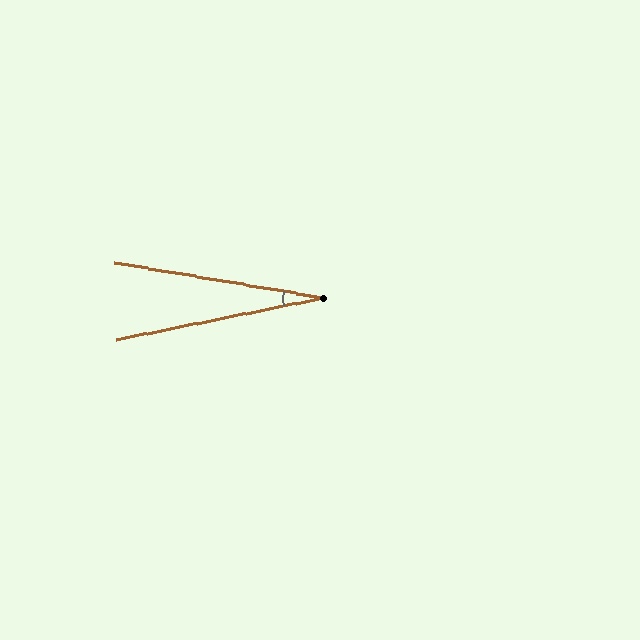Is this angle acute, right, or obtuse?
It is acute.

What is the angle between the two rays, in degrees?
Approximately 21 degrees.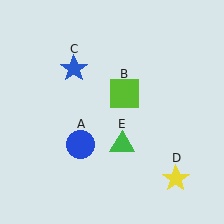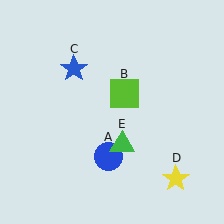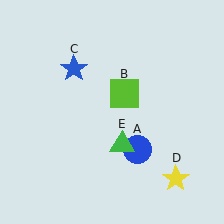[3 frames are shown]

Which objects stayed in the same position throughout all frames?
Lime square (object B) and blue star (object C) and yellow star (object D) and green triangle (object E) remained stationary.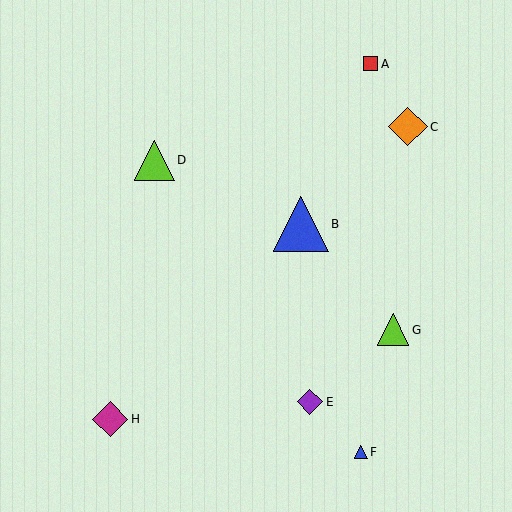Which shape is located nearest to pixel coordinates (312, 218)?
The blue triangle (labeled B) at (301, 224) is nearest to that location.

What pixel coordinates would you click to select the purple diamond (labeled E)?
Click at (310, 402) to select the purple diamond E.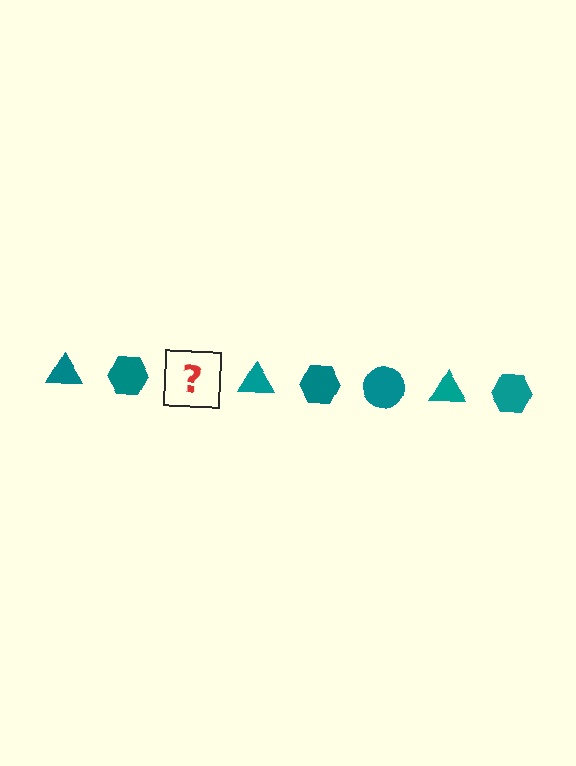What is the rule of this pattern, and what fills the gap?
The rule is that the pattern cycles through triangle, hexagon, circle shapes in teal. The gap should be filled with a teal circle.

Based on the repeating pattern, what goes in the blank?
The blank should be a teal circle.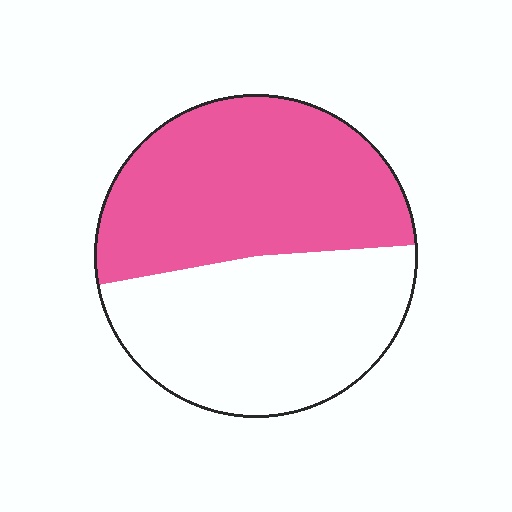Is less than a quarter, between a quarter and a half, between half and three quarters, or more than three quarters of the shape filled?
Between half and three quarters.